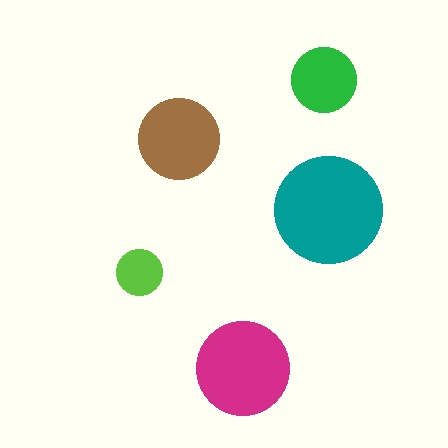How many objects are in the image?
There are 5 objects in the image.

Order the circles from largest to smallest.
the teal one, the magenta one, the brown one, the green one, the lime one.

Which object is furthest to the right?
The teal circle is rightmost.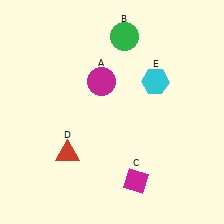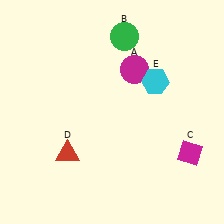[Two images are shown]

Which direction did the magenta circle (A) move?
The magenta circle (A) moved right.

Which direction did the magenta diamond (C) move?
The magenta diamond (C) moved right.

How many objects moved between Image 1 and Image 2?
2 objects moved between the two images.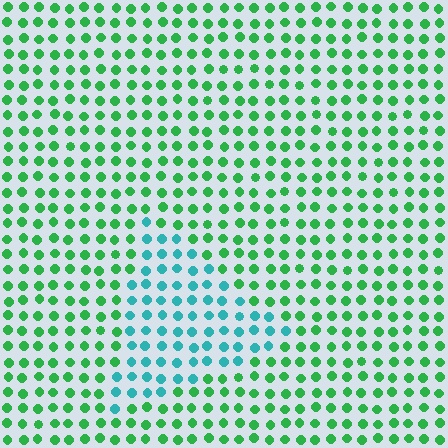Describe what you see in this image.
The image is filled with small green elements in a uniform arrangement. A triangle-shaped region is visible where the elements are tinted to a slightly different hue, forming a subtle color boundary.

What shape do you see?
I see a triangle.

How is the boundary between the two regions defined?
The boundary is defined purely by a slight shift in hue (about 47 degrees). Spacing, size, and orientation are identical on both sides.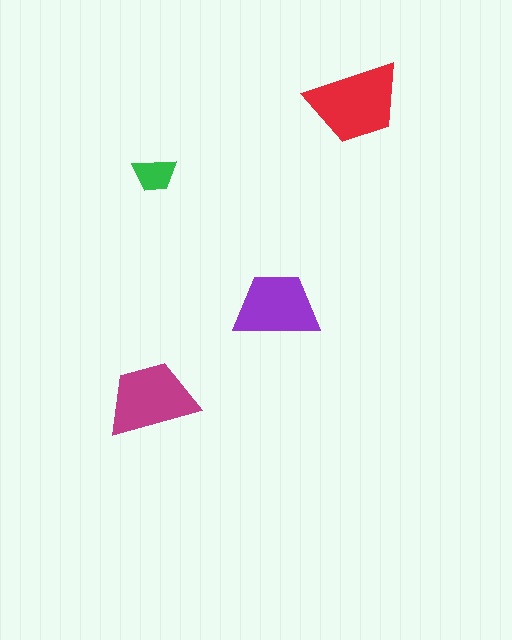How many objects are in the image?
There are 4 objects in the image.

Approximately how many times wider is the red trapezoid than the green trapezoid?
About 2 times wider.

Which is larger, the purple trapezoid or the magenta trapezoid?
The magenta one.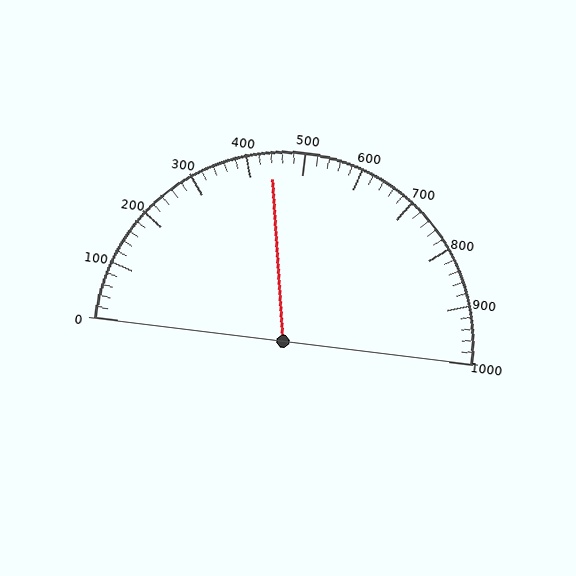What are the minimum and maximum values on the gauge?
The gauge ranges from 0 to 1000.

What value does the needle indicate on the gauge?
The needle indicates approximately 440.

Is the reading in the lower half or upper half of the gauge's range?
The reading is in the lower half of the range (0 to 1000).